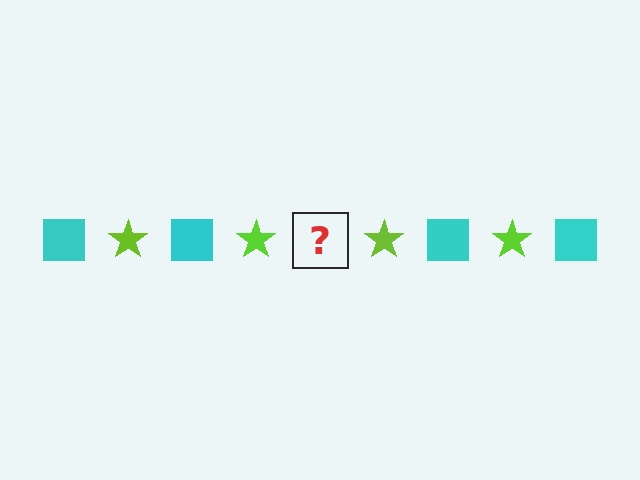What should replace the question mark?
The question mark should be replaced with a cyan square.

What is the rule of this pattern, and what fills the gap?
The rule is that the pattern alternates between cyan square and lime star. The gap should be filled with a cyan square.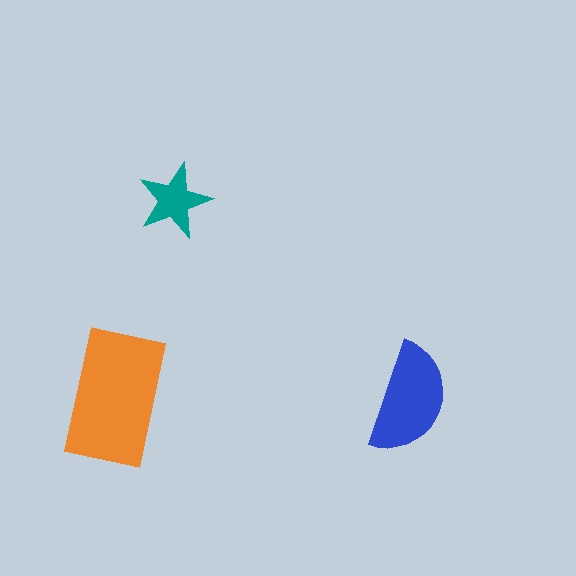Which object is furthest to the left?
The orange rectangle is leftmost.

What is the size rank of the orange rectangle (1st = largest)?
1st.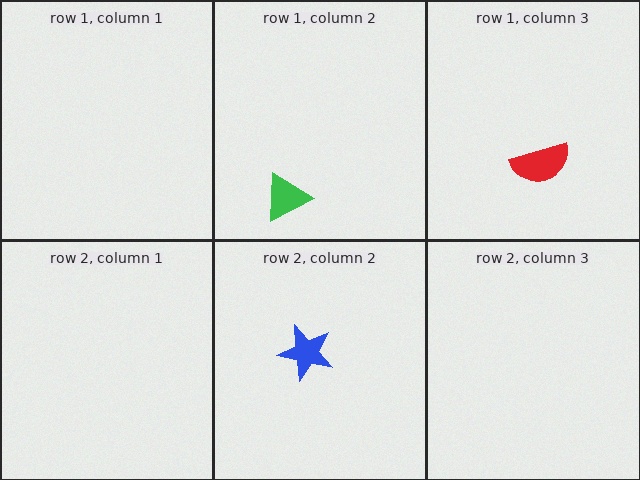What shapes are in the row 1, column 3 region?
The red semicircle.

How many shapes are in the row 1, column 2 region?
1.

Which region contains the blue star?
The row 2, column 2 region.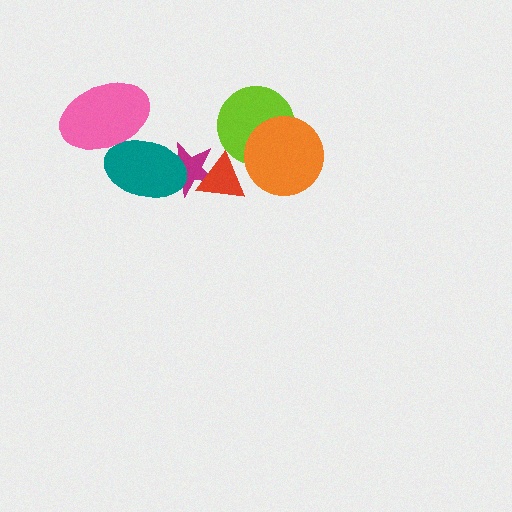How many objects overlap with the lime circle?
1 object overlaps with the lime circle.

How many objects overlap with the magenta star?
2 objects overlap with the magenta star.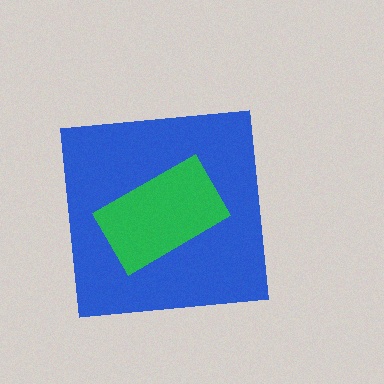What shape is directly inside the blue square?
The green rectangle.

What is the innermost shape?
The green rectangle.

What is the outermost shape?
The blue square.